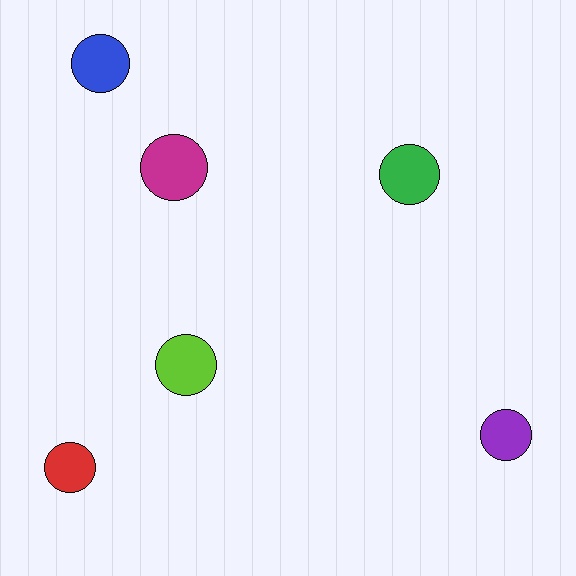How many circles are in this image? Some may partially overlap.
There are 6 circles.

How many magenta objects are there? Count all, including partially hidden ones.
There is 1 magenta object.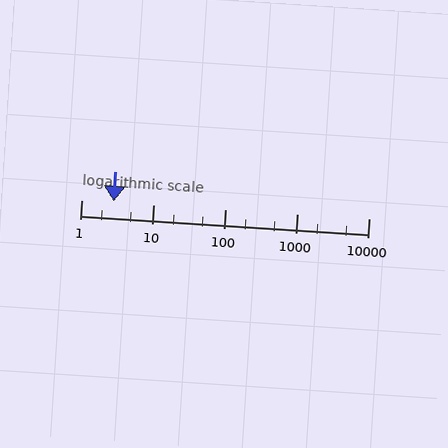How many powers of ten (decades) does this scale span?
The scale spans 4 decades, from 1 to 10000.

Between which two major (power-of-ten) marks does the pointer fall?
The pointer is between 1 and 10.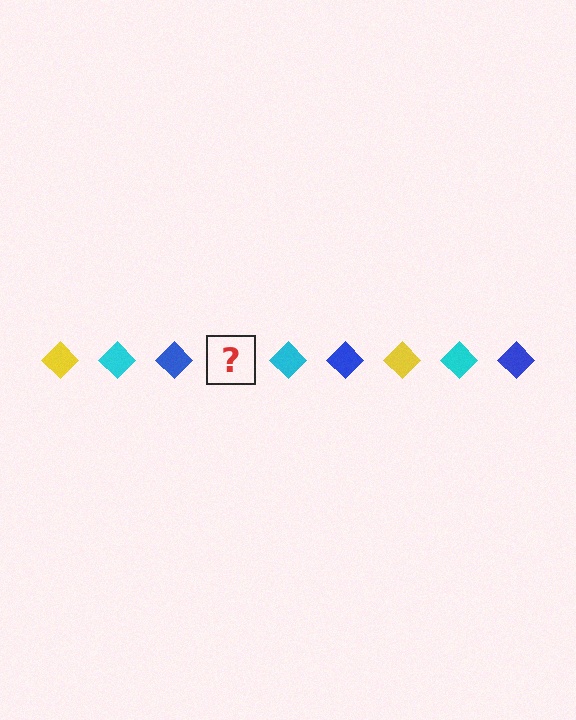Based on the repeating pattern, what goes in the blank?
The blank should be a yellow diamond.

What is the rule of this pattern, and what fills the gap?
The rule is that the pattern cycles through yellow, cyan, blue diamonds. The gap should be filled with a yellow diamond.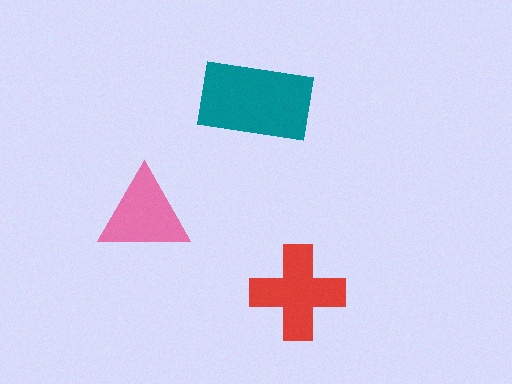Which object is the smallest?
The pink triangle.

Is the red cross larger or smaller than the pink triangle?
Larger.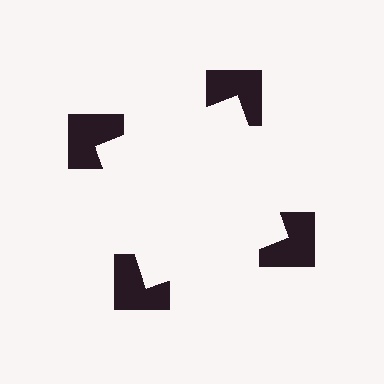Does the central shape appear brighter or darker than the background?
It typically appears slightly brighter than the background, even though no actual brightness change is drawn.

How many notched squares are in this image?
There are 4 — one at each vertex of the illusory square.